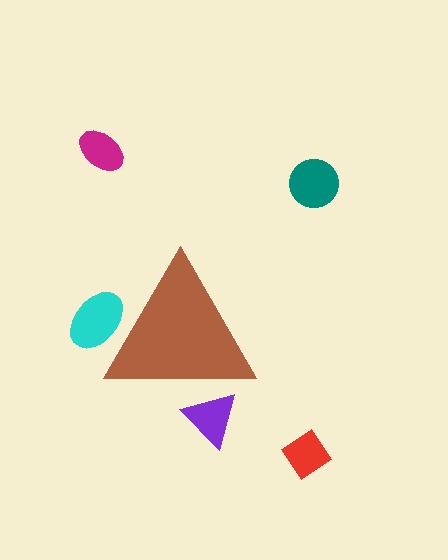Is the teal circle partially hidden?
No, the teal circle is fully visible.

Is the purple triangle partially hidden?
Yes, the purple triangle is partially hidden behind the brown triangle.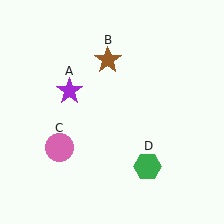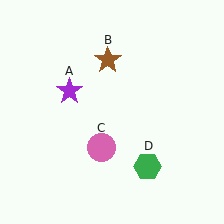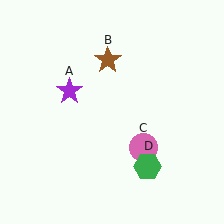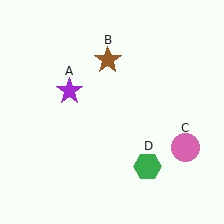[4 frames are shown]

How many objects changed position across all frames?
1 object changed position: pink circle (object C).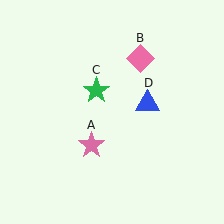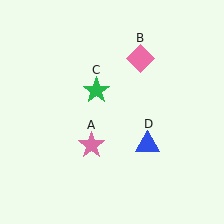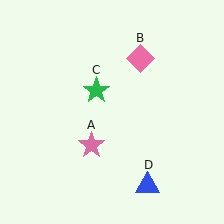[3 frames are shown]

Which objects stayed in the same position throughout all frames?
Pink star (object A) and pink diamond (object B) and green star (object C) remained stationary.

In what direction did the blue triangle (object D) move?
The blue triangle (object D) moved down.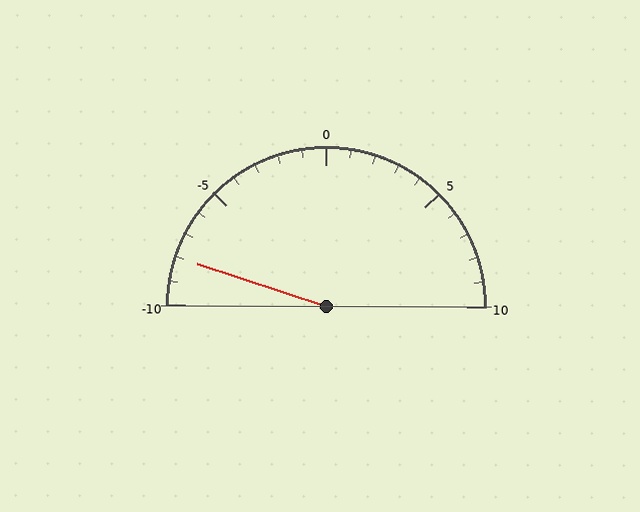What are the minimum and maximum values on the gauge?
The gauge ranges from -10 to 10.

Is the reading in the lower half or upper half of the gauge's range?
The reading is in the lower half of the range (-10 to 10).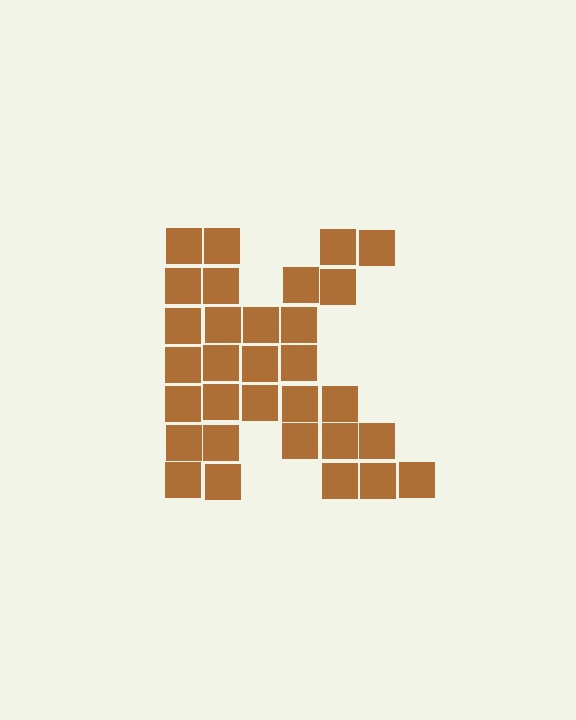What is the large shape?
The large shape is the letter K.